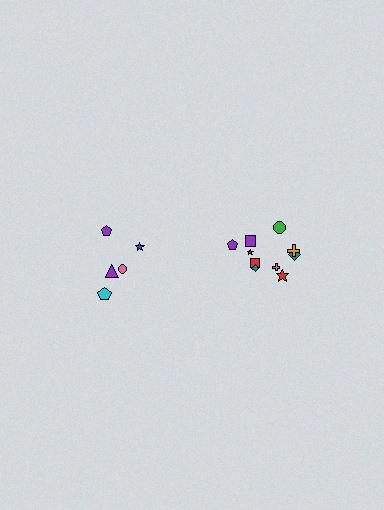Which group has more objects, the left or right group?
The right group.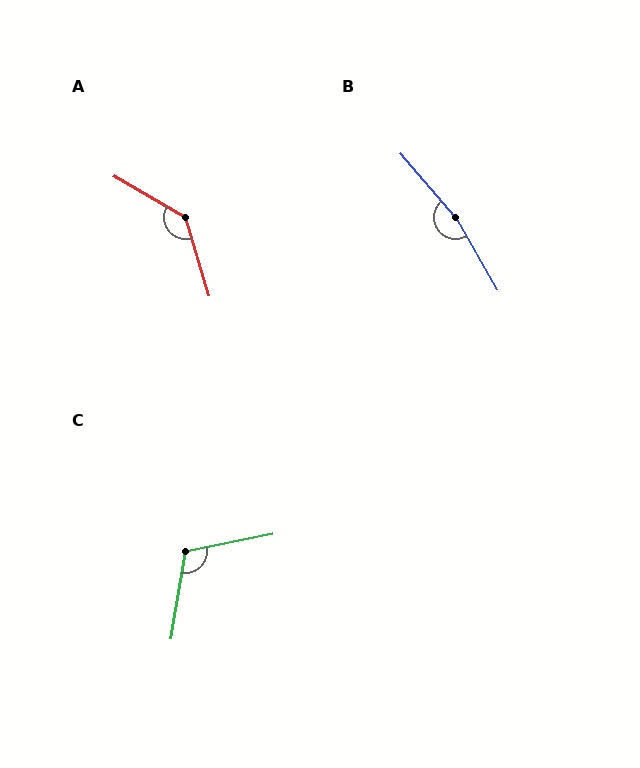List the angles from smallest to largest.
C (111°), A (137°), B (170°).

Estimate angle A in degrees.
Approximately 137 degrees.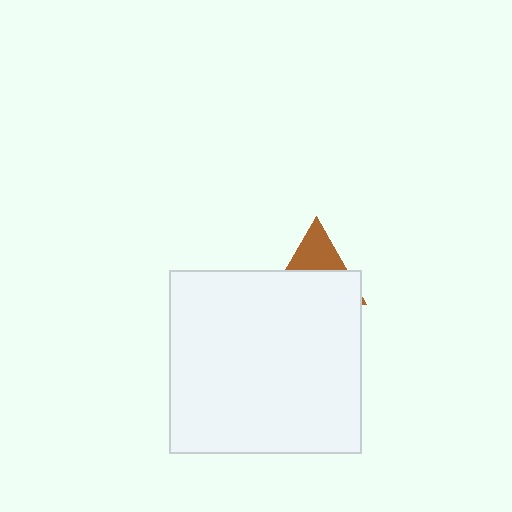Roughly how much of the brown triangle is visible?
A small part of it is visible (roughly 37%).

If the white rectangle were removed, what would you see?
You would see the complete brown triangle.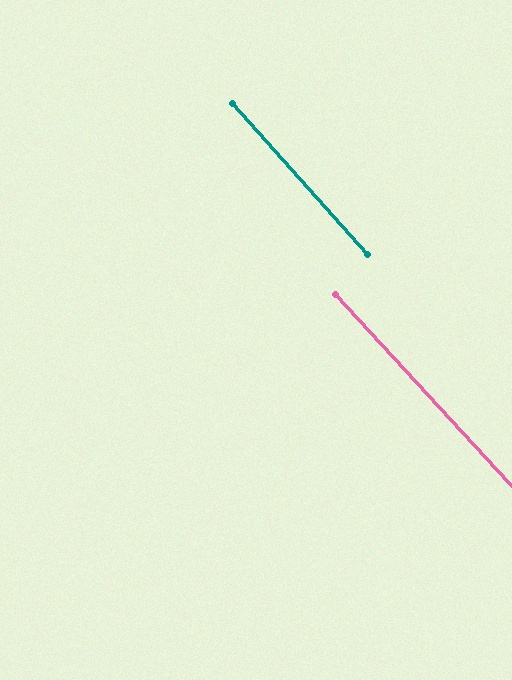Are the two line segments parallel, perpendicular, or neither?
Parallel — their directions differ by only 1.0°.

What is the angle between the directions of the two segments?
Approximately 1 degree.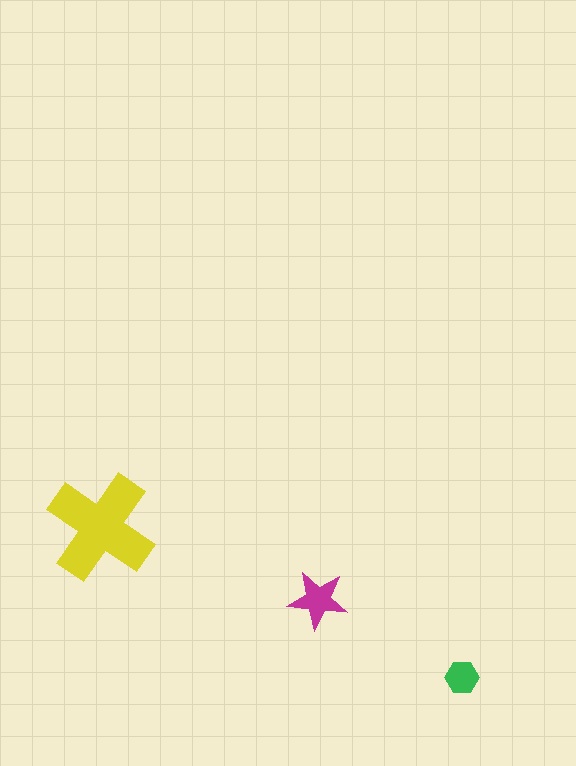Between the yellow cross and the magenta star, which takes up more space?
The yellow cross.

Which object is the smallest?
The green hexagon.